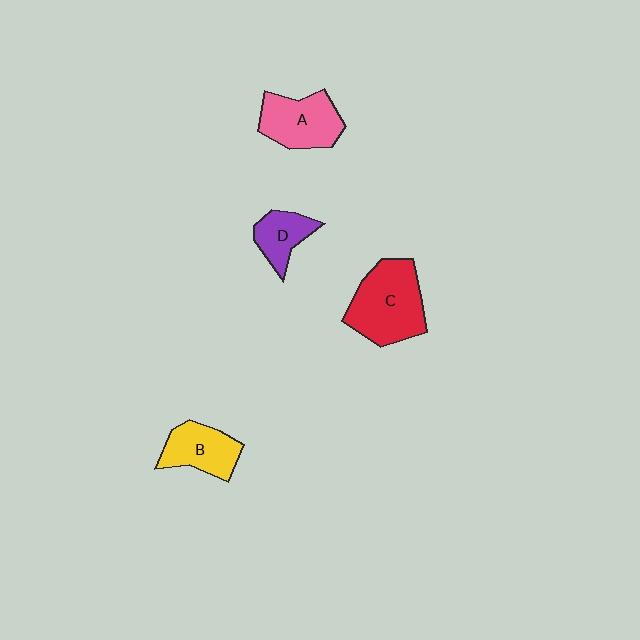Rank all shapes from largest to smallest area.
From largest to smallest: C (red), A (pink), B (yellow), D (purple).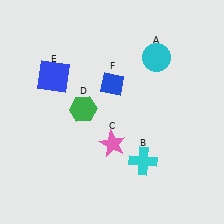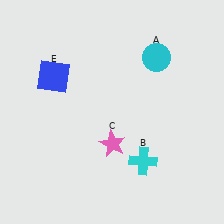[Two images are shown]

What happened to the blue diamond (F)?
The blue diamond (F) was removed in Image 2. It was in the top-right area of Image 1.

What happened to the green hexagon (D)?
The green hexagon (D) was removed in Image 2. It was in the top-left area of Image 1.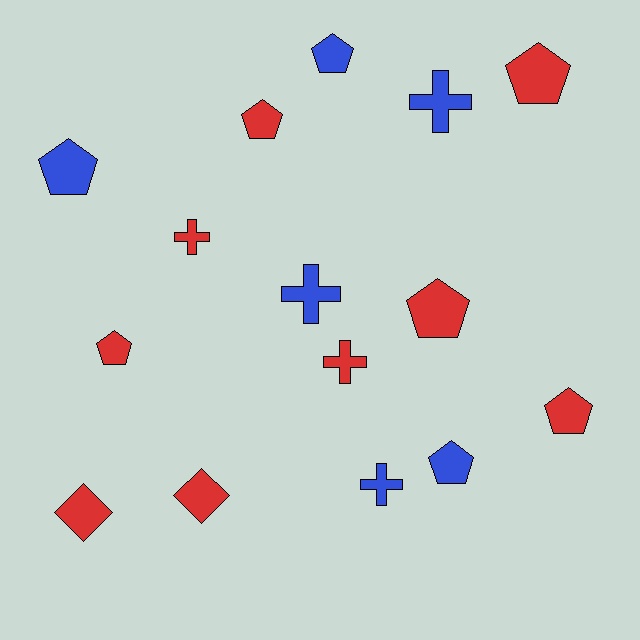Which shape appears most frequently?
Pentagon, with 8 objects.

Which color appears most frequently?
Red, with 9 objects.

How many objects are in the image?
There are 15 objects.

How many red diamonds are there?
There are 2 red diamonds.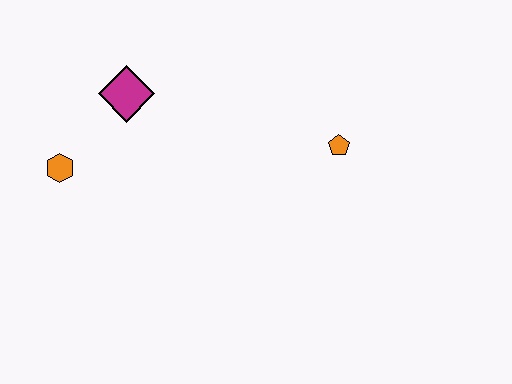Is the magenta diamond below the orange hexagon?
No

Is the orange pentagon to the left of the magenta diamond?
No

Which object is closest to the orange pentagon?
The magenta diamond is closest to the orange pentagon.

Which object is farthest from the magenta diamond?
The orange pentagon is farthest from the magenta diamond.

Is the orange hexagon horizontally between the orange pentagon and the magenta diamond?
No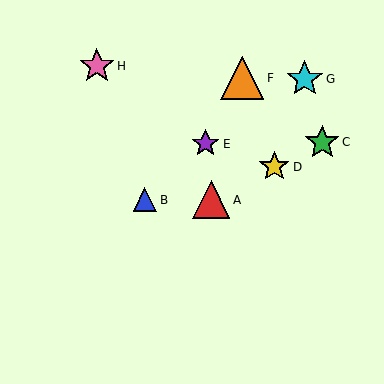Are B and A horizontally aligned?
Yes, both are at y≈200.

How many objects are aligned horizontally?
2 objects (A, B) are aligned horizontally.